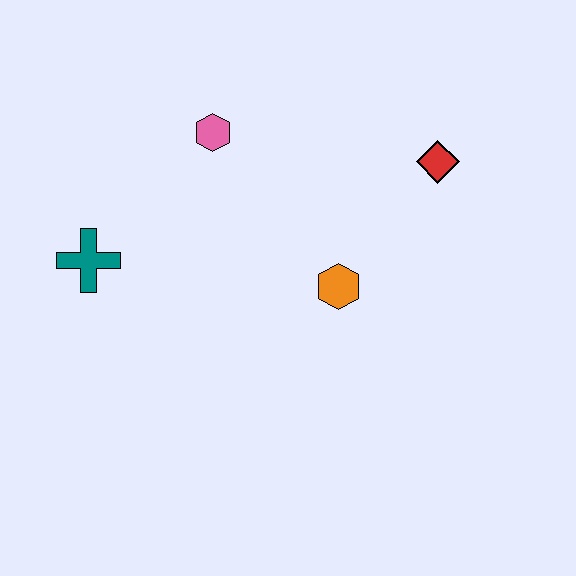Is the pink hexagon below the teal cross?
No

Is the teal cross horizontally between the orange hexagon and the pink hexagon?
No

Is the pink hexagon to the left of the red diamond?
Yes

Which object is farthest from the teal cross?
The red diamond is farthest from the teal cross.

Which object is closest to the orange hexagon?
The red diamond is closest to the orange hexagon.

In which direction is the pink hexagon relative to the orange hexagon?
The pink hexagon is above the orange hexagon.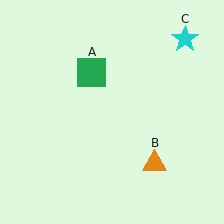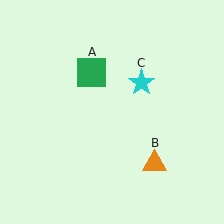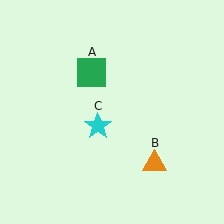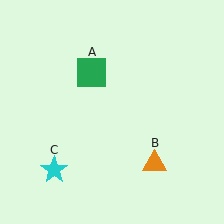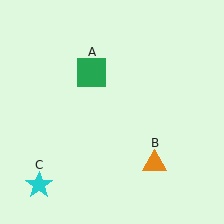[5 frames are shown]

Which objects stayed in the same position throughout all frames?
Green square (object A) and orange triangle (object B) remained stationary.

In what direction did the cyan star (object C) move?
The cyan star (object C) moved down and to the left.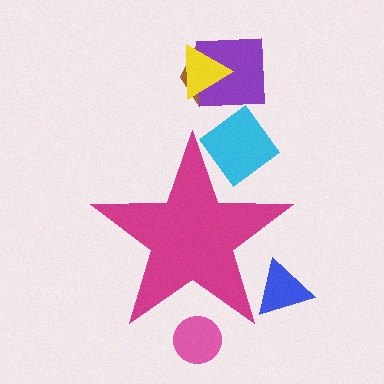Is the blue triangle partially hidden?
Yes, the blue triangle is partially hidden behind the magenta star.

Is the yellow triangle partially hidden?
No, the yellow triangle is fully visible.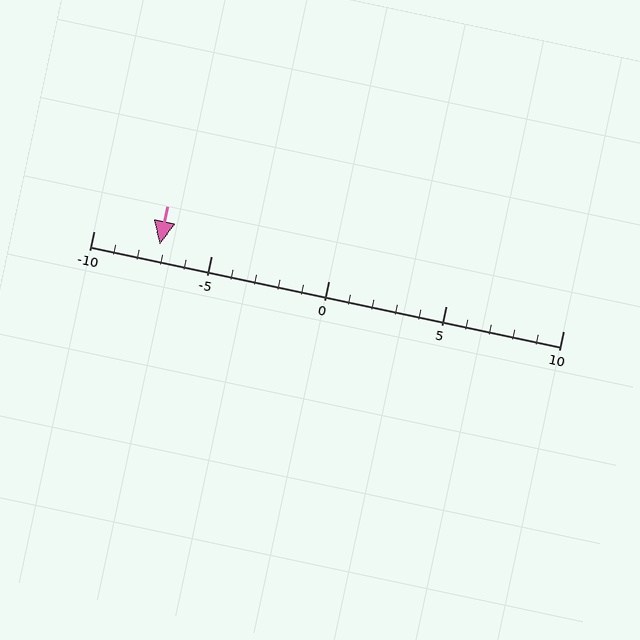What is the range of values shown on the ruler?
The ruler shows values from -10 to 10.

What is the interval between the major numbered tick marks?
The major tick marks are spaced 5 units apart.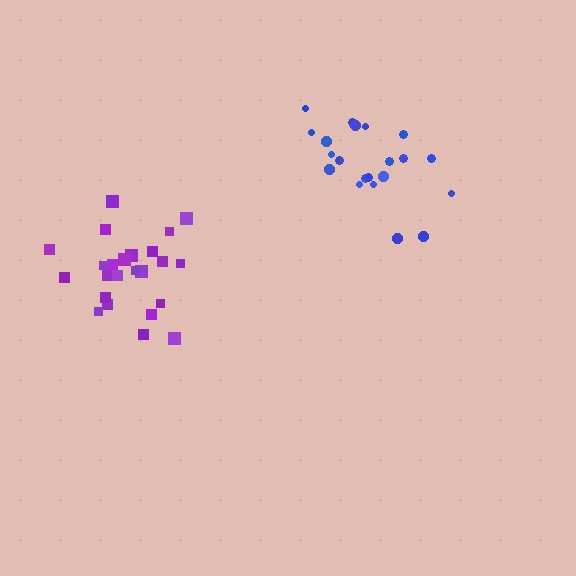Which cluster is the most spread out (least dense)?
Blue.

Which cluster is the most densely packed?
Purple.